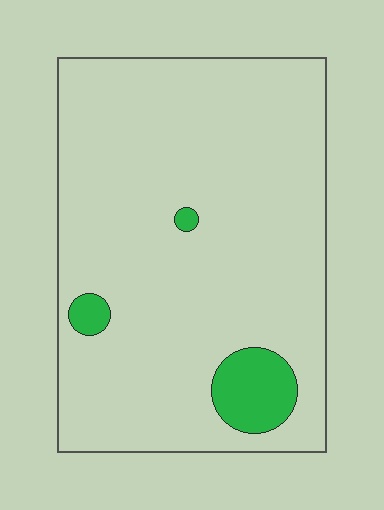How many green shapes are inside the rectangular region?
3.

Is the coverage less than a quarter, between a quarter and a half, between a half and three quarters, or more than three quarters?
Less than a quarter.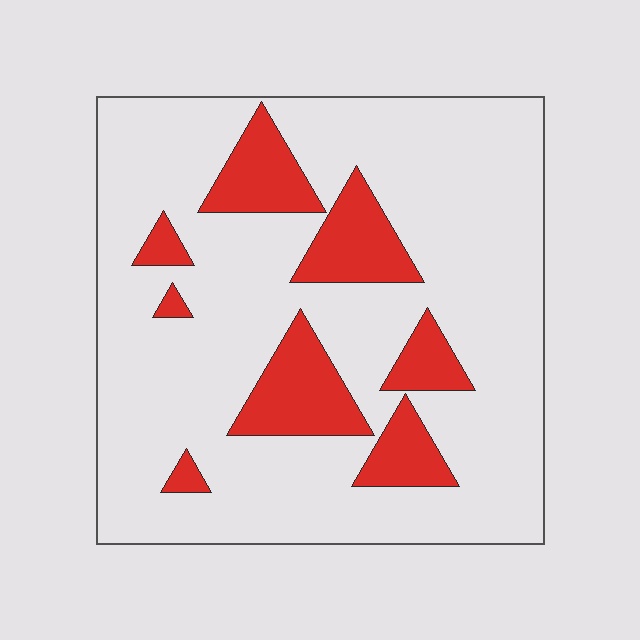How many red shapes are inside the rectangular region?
8.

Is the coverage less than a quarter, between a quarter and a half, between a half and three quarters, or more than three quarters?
Less than a quarter.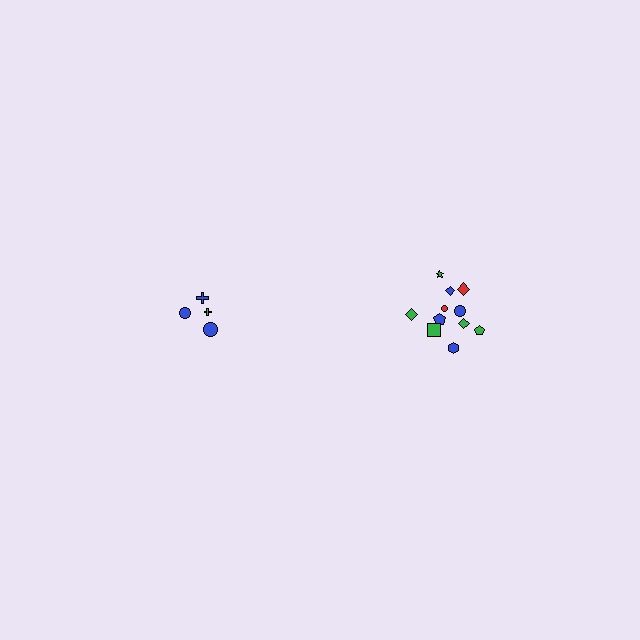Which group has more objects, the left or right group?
The right group.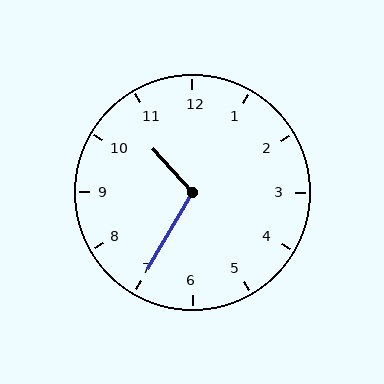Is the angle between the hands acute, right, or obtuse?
It is obtuse.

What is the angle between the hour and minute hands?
Approximately 108 degrees.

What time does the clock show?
10:35.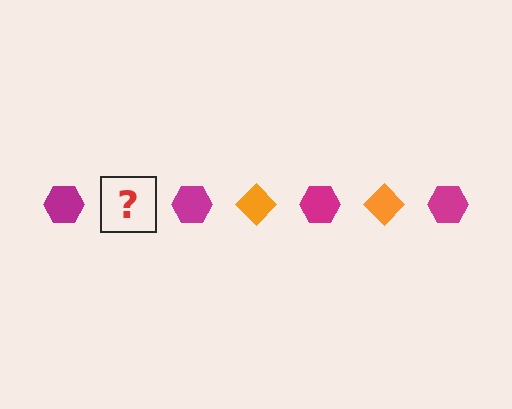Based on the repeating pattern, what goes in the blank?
The blank should be an orange diamond.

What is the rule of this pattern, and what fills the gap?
The rule is that the pattern alternates between magenta hexagon and orange diamond. The gap should be filled with an orange diamond.